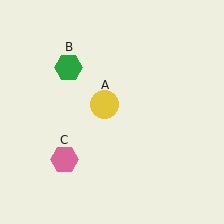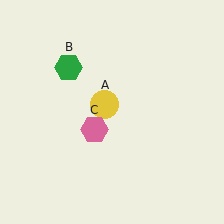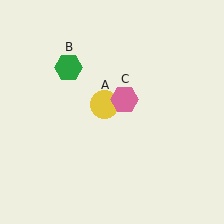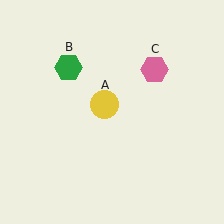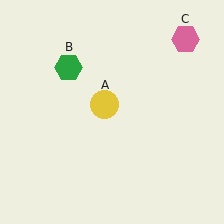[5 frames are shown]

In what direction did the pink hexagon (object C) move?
The pink hexagon (object C) moved up and to the right.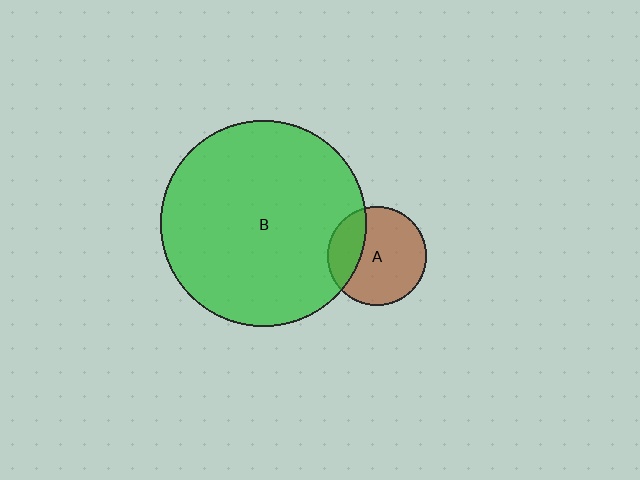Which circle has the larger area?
Circle B (green).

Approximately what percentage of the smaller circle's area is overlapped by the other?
Approximately 25%.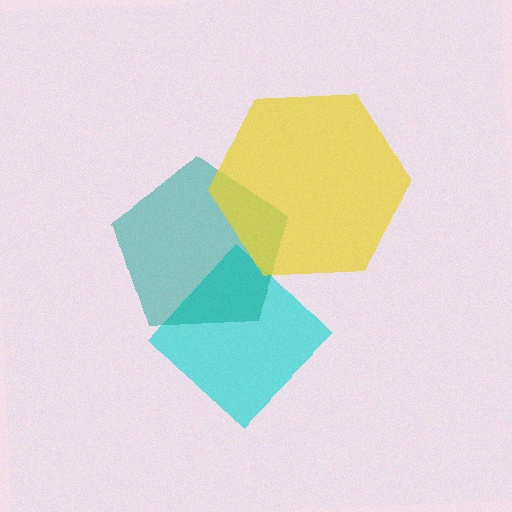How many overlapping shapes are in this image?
There are 3 overlapping shapes in the image.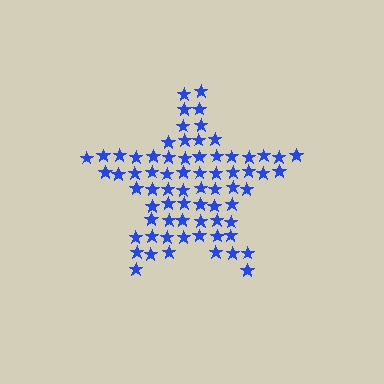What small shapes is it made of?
It is made of small stars.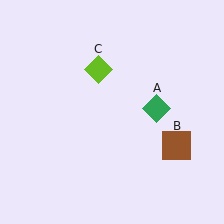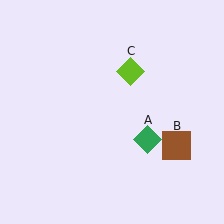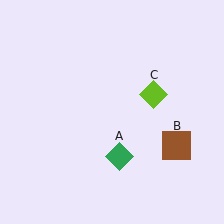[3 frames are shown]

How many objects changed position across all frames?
2 objects changed position: green diamond (object A), lime diamond (object C).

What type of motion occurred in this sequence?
The green diamond (object A), lime diamond (object C) rotated clockwise around the center of the scene.